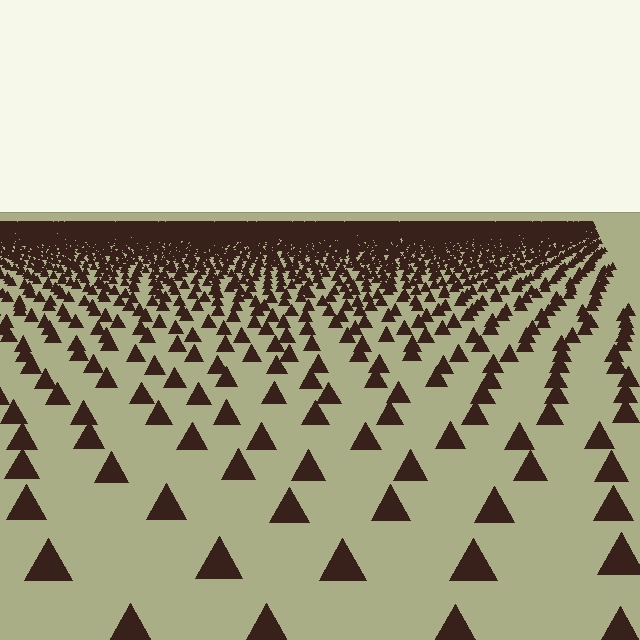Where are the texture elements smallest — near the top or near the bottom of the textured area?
Near the top.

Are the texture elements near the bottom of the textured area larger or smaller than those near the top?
Larger. Near the bottom, elements are closer to the viewer and appear at a bigger on-screen size.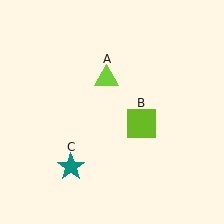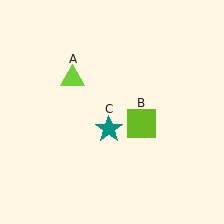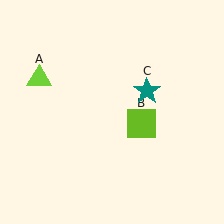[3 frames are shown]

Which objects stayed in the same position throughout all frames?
Lime square (object B) remained stationary.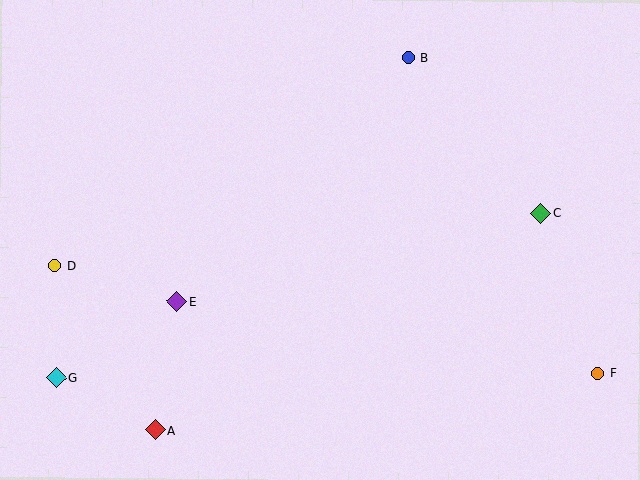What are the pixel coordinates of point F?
Point F is at (597, 373).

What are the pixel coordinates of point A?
Point A is at (155, 430).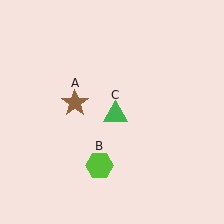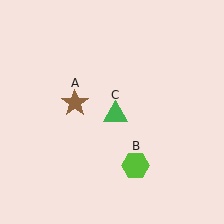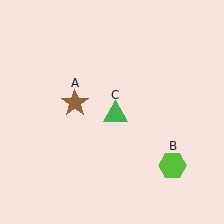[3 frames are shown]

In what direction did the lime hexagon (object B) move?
The lime hexagon (object B) moved right.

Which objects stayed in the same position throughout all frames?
Brown star (object A) and green triangle (object C) remained stationary.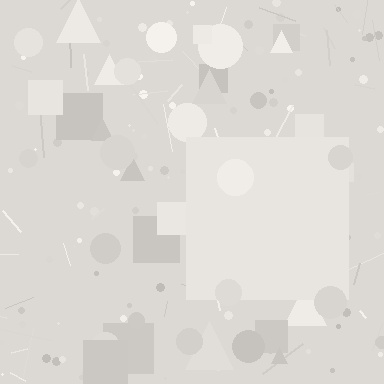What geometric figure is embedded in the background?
A square is embedded in the background.